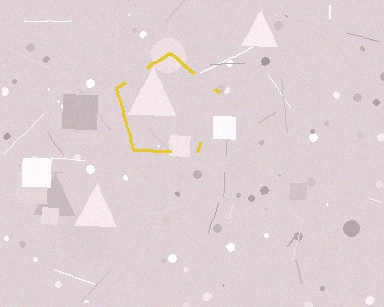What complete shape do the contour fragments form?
The contour fragments form a pentagon.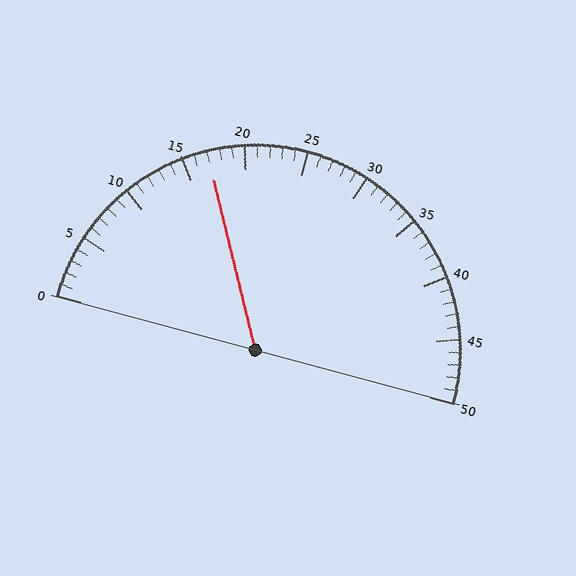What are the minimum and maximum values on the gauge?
The gauge ranges from 0 to 50.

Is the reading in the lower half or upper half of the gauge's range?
The reading is in the lower half of the range (0 to 50).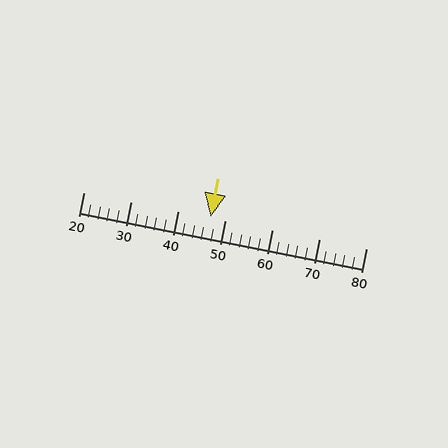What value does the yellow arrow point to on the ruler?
The yellow arrow points to approximately 47.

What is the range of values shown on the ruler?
The ruler shows values from 20 to 80.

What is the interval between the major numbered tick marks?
The major tick marks are spaced 10 units apart.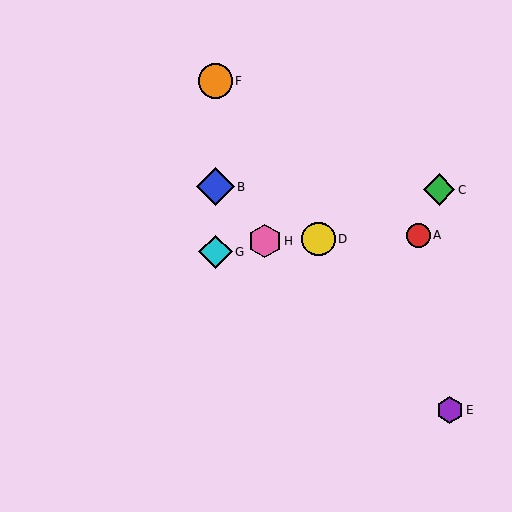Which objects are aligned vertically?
Objects B, F, G are aligned vertically.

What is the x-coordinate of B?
Object B is at x≈215.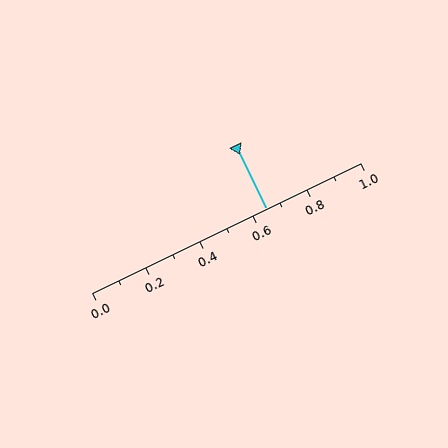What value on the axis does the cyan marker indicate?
The marker indicates approximately 0.65.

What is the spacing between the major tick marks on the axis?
The major ticks are spaced 0.2 apart.